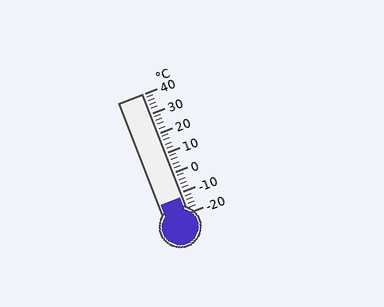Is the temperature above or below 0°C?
The temperature is below 0°C.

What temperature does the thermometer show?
The thermometer shows approximately -12°C.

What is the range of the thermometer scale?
The thermometer scale ranges from -20°C to 40°C.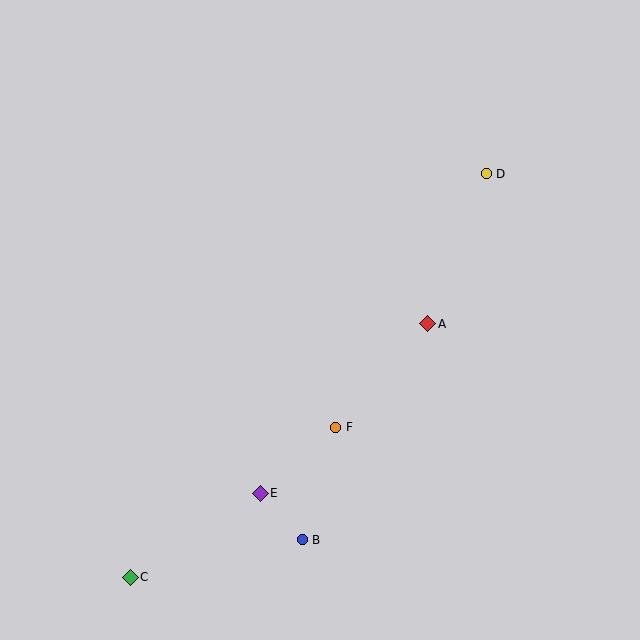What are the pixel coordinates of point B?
Point B is at (302, 540).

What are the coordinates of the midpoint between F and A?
The midpoint between F and A is at (382, 375).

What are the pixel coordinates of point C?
Point C is at (130, 577).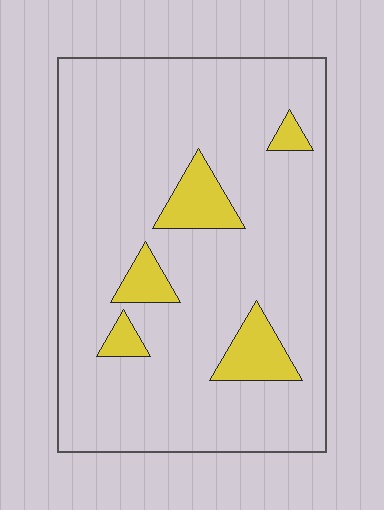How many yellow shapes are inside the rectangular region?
5.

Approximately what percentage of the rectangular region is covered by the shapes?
Approximately 10%.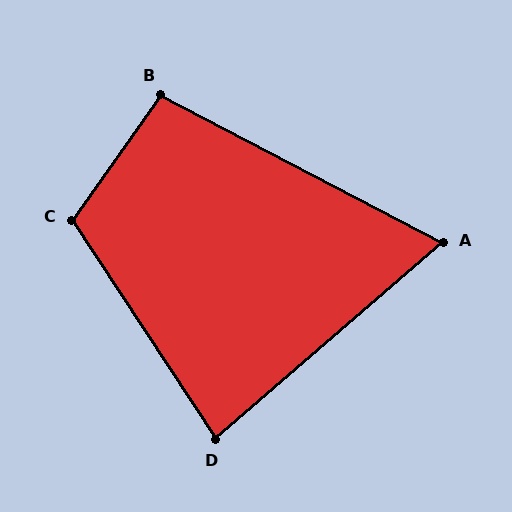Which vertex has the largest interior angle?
C, at approximately 112 degrees.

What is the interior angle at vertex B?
Approximately 97 degrees (obtuse).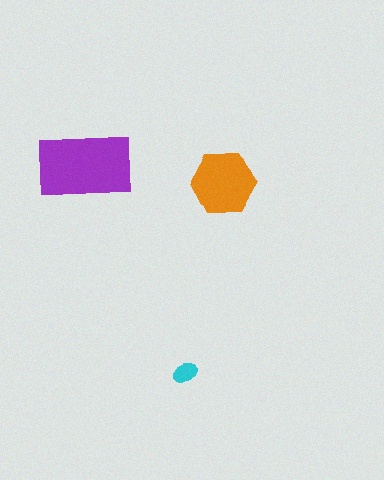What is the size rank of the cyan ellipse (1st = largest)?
3rd.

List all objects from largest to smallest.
The purple rectangle, the orange hexagon, the cyan ellipse.